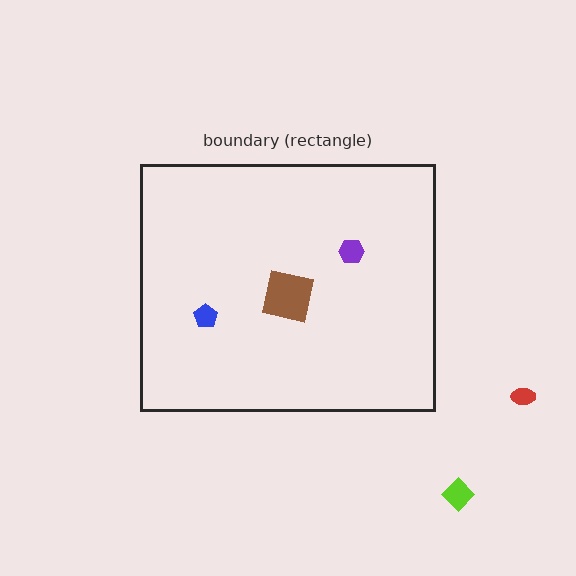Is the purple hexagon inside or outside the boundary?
Inside.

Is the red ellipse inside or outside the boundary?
Outside.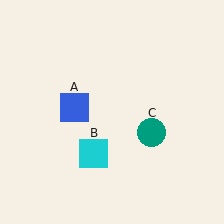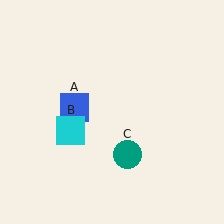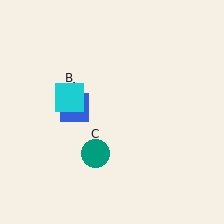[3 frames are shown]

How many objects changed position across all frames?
2 objects changed position: cyan square (object B), teal circle (object C).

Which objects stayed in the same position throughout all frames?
Blue square (object A) remained stationary.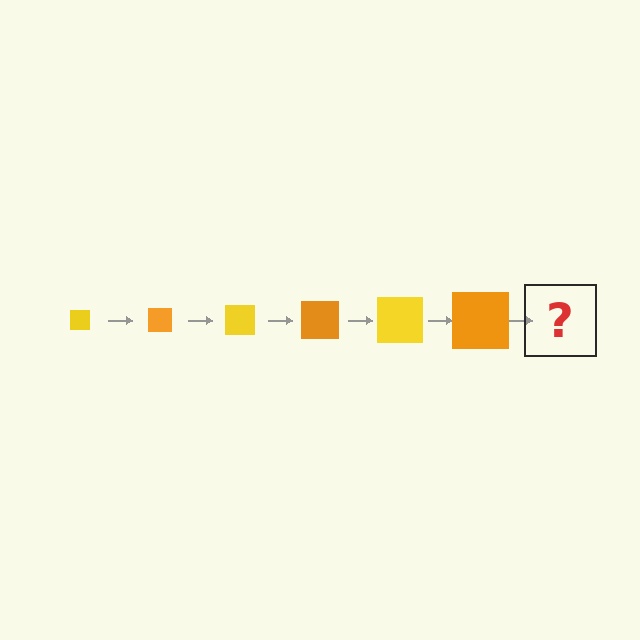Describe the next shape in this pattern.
It should be a yellow square, larger than the previous one.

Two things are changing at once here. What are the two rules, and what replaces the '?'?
The two rules are that the square grows larger each step and the color cycles through yellow and orange. The '?' should be a yellow square, larger than the previous one.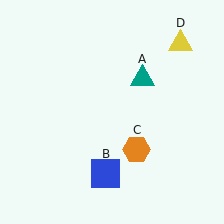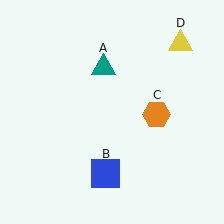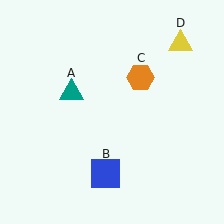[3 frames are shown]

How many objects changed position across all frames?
2 objects changed position: teal triangle (object A), orange hexagon (object C).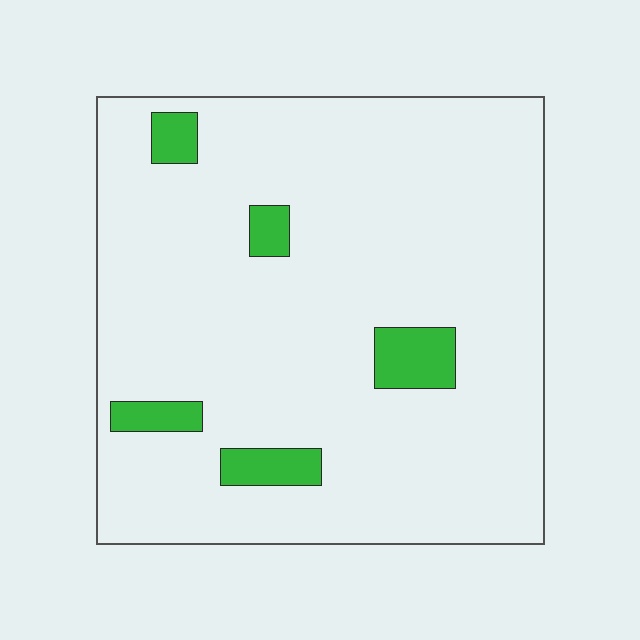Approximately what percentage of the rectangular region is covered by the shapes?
Approximately 10%.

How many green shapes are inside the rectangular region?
5.